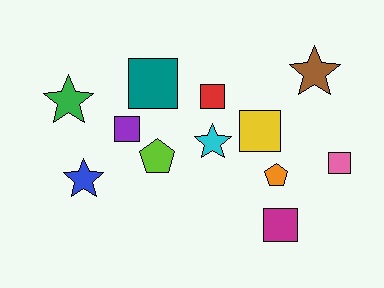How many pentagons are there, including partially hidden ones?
There are 2 pentagons.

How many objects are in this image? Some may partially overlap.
There are 12 objects.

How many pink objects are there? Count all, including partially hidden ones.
There is 1 pink object.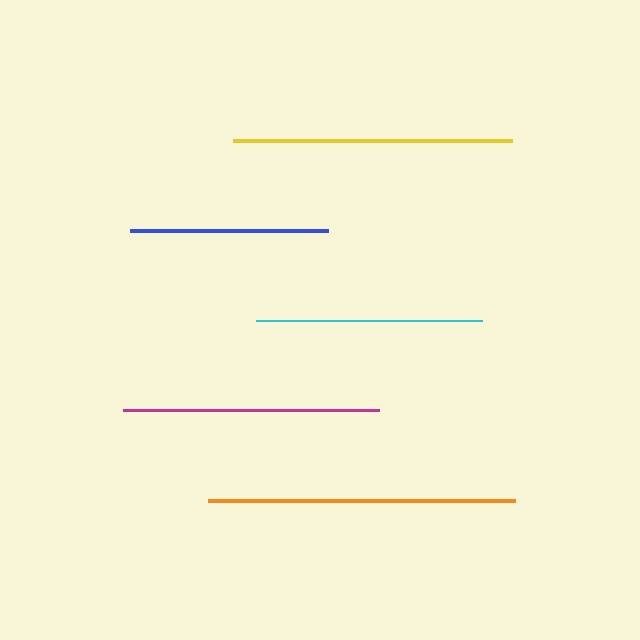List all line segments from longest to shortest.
From longest to shortest: orange, yellow, magenta, cyan, blue.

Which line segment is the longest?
The orange line is the longest at approximately 307 pixels.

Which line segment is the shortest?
The blue line is the shortest at approximately 199 pixels.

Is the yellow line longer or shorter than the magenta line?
The yellow line is longer than the magenta line.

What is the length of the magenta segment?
The magenta segment is approximately 256 pixels long.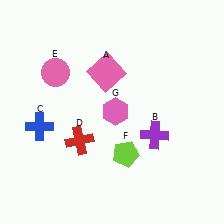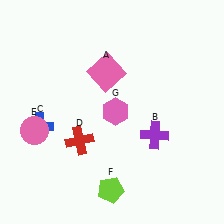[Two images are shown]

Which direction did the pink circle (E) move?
The pink circle (E) moved down.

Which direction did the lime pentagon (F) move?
The lime pentagon (F) moved down.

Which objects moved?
The objects that moved are: the pink circle (E), the lime pentagon (F).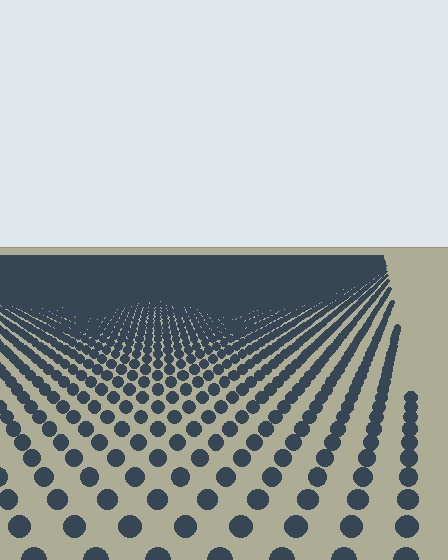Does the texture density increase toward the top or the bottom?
Density increases toward the top.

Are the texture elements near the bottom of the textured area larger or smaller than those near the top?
Larger. Near the bottom, elements are closer to the viewer and appear at a bigger on-screen size.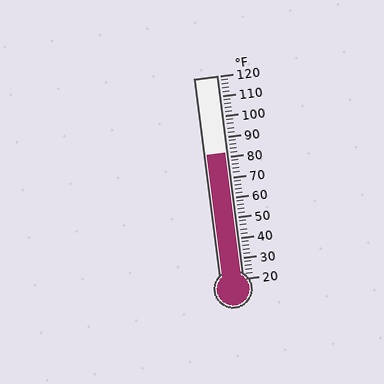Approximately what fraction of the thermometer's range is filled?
The thermometer is filled to approximately 60% of its range.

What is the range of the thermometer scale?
The thermometer scale ranges from 20°F to 120°F.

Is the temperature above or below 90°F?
The temperature is below 90°F.